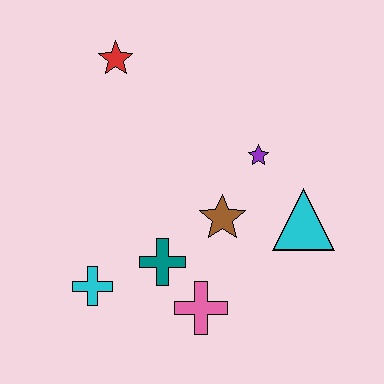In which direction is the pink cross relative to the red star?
The pink cross is below the red star.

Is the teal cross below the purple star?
Yes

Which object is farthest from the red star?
The pink cross is farthest from the red star.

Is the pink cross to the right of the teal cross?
Yes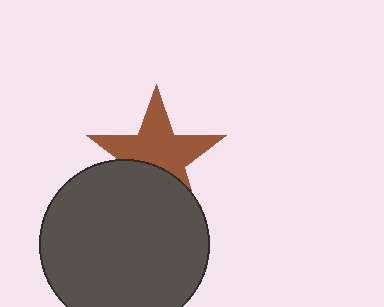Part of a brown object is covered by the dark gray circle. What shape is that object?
It is a star.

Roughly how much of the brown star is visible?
About half of it is visible (roughly 64%).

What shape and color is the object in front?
The object in front is a dark gray circle.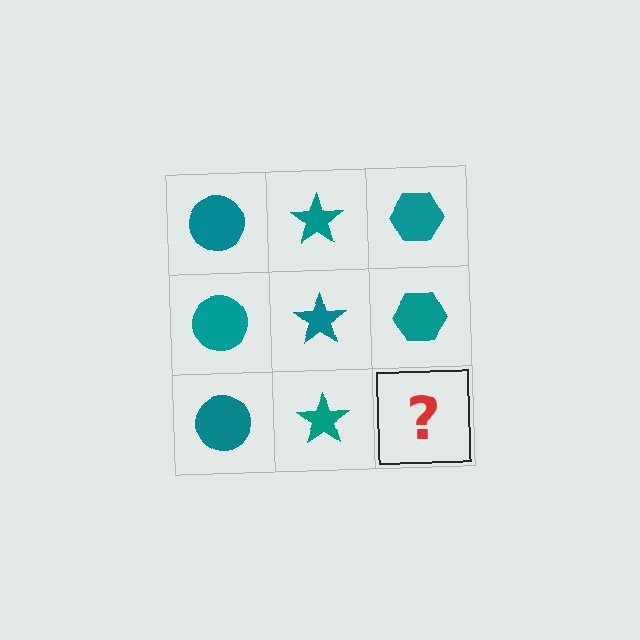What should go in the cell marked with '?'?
The missing cell should contain a teal hexagon.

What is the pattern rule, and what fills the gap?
The rule is that each column has a consistent shape. The gap should be filled with a teal hexagon.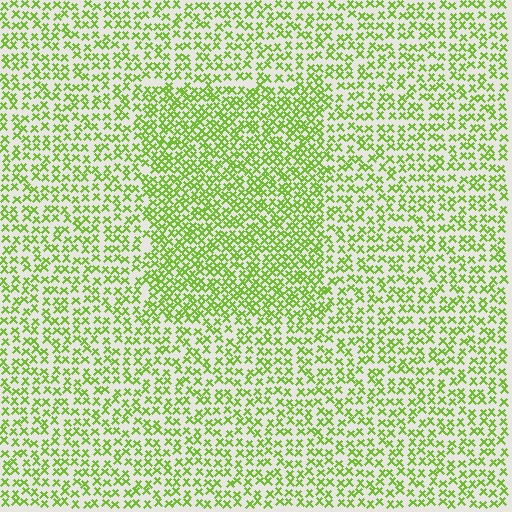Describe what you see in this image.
The image contains small lime elements arranged at two different densities. A rectangle-shaped region is visible where the elements are more densely packed than the surrounding area.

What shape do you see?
I see a rectangle.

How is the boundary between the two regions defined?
The boundary is defined by a change in element density (approximately 1.6x ratio). All elements are the same color, size, and shape.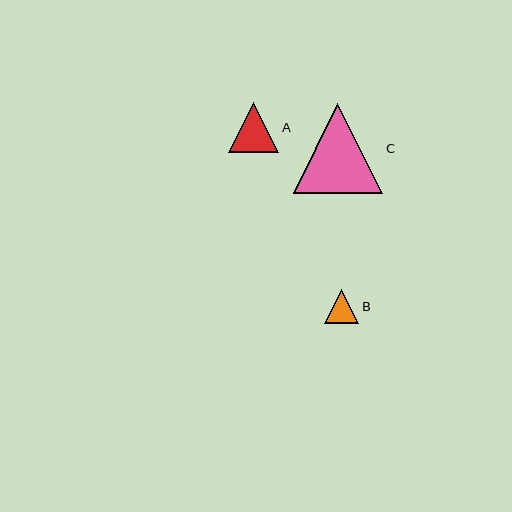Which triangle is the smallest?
Triangle B is the smallest with a size of approximately 34 pixels.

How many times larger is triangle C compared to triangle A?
Triangle C is approximately 1.8 times the size of triangle A.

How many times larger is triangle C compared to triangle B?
Triangle C is approximately 2.6 times the size of triangle B.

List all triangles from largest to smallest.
From largest to smallest: C, A, B.